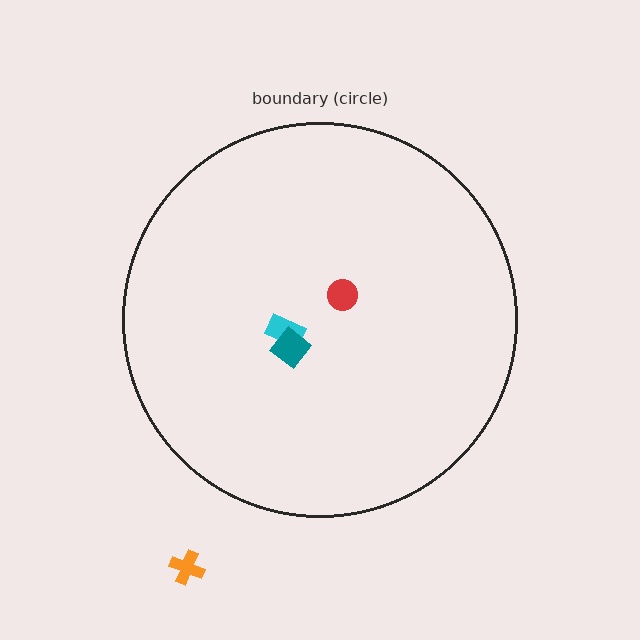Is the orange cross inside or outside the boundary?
Outside.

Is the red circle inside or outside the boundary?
Inside.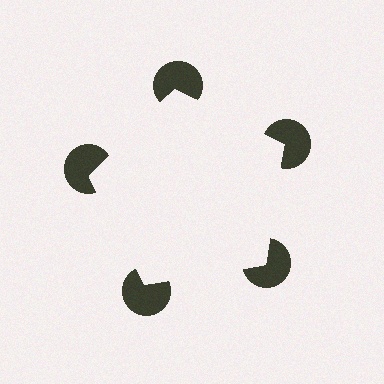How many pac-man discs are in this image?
There are 5 — one at each vertex of the illusory pentagon.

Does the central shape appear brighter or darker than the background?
It typically appears slightly brighter than the background, even though no actual brightness change is drawn.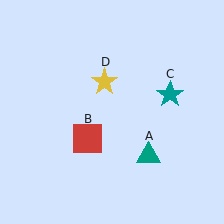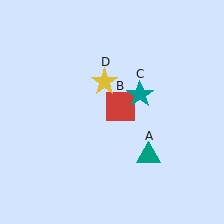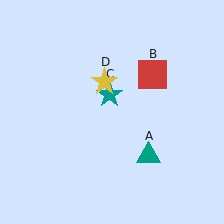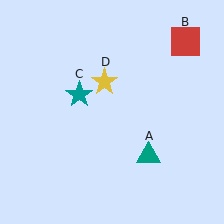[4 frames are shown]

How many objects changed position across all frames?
2 objects changed position: red square (object B), teal star (object C).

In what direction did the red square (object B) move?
The red square (object B) moved up and to the right.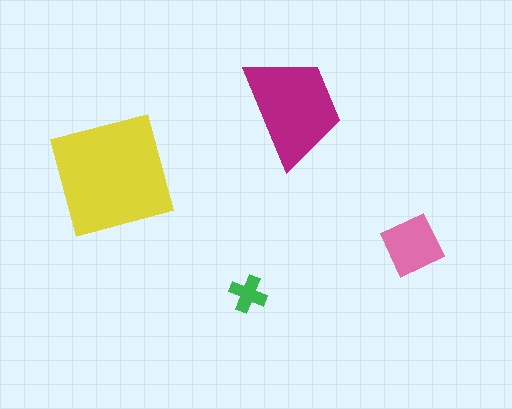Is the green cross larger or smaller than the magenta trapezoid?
Smaller.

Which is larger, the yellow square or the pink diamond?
The yellow square.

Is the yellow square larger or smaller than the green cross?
Larger.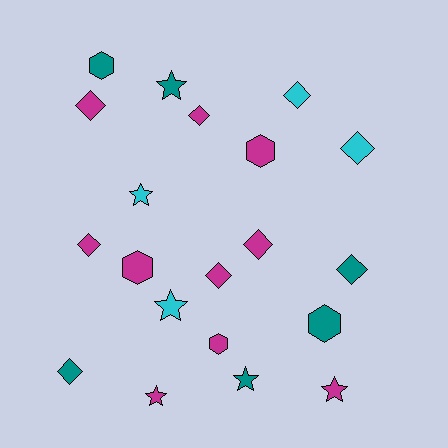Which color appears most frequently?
Magenta, with 10 objects.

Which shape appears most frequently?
Diamond, with 9 objects.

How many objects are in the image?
There are 20 objects.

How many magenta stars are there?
There are 2 magenta stars.